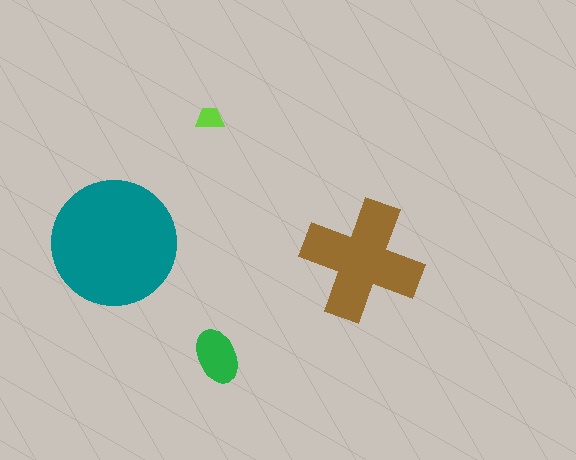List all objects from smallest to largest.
The lime trapezoid, the green ellipse, the brown cross, the teal circle.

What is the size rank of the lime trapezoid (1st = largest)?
4th.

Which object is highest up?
The lime trapezoid is topmost.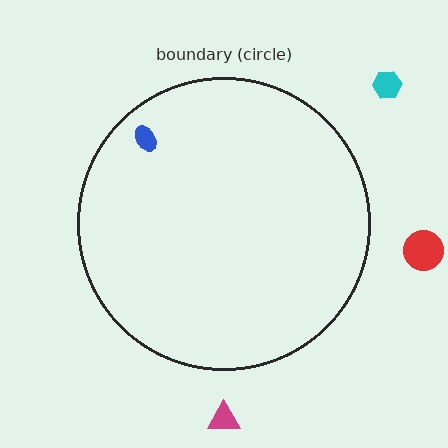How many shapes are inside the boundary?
1 inside, 3 outside.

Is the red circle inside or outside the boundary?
Outside.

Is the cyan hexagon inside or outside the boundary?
Outside.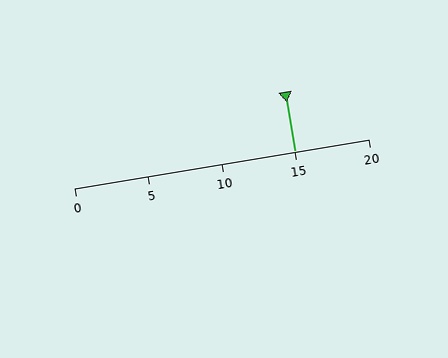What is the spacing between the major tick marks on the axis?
The major ticks are spaced 5 apart.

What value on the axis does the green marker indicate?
The marker indicates approximately 15.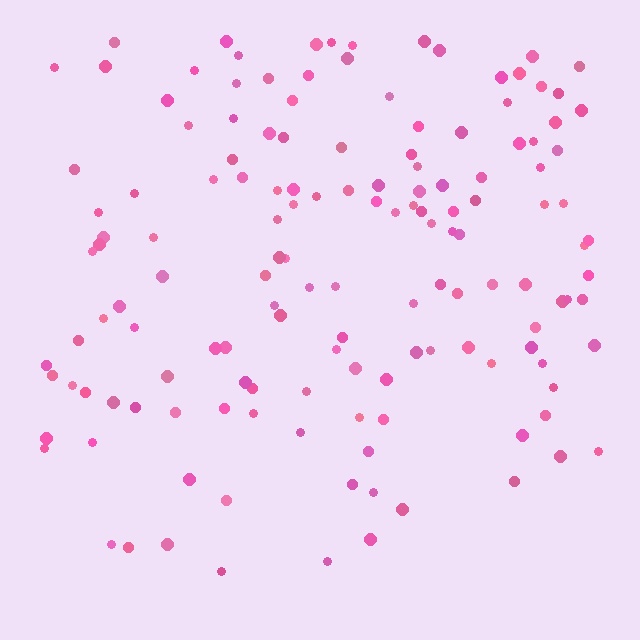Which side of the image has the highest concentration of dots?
The top.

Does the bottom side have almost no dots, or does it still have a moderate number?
Still a moderate number, just noticeably fewer than the top.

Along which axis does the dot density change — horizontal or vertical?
Vertical.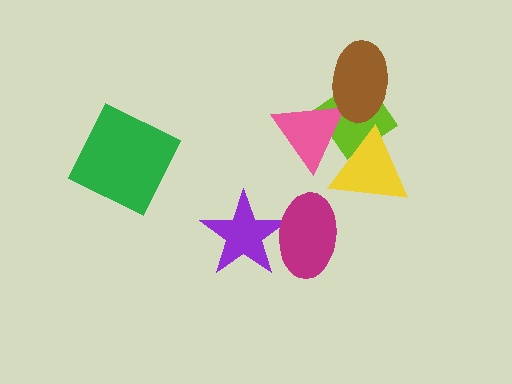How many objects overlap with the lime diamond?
3 objects overlap with the lime diamond.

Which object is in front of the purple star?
The magenta ellipse is in front of the purple star.